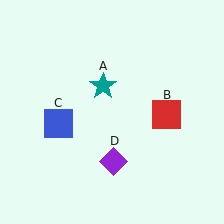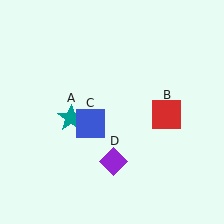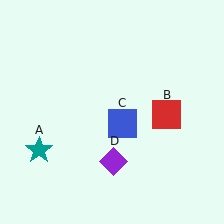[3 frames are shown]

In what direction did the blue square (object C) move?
The blue square (object C) moved right.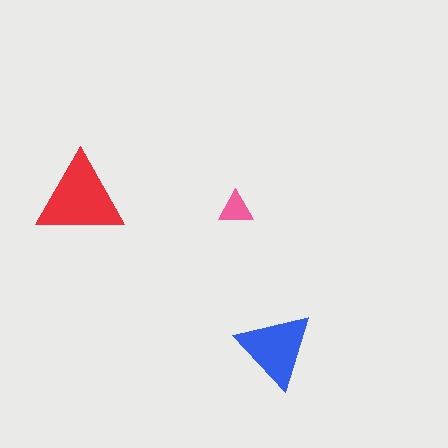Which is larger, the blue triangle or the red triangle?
The red one.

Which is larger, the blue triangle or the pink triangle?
The blue one.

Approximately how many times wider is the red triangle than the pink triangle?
About 2.5 times wider.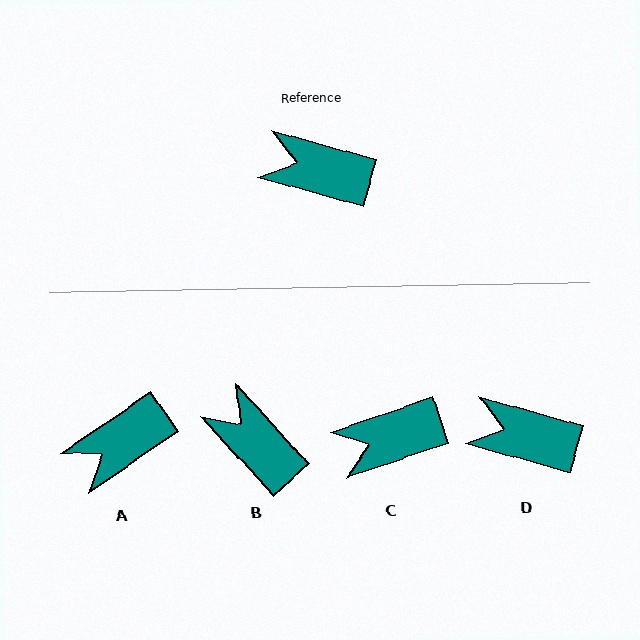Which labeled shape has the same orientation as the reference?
D.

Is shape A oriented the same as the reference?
No, it is off by about 50 degrees.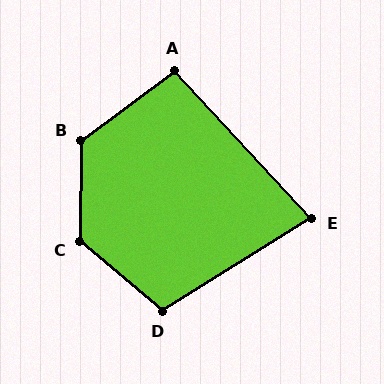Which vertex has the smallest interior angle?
E, at approximately 79 degrees.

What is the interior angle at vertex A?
Approximately 96 degrees (obtuse).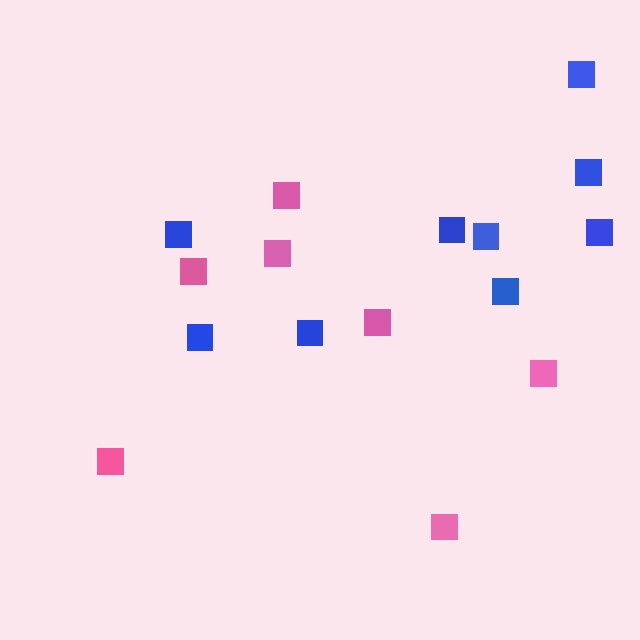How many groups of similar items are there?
There are 2 groups: one group of pink squares (7) and one group of blue squares (9).